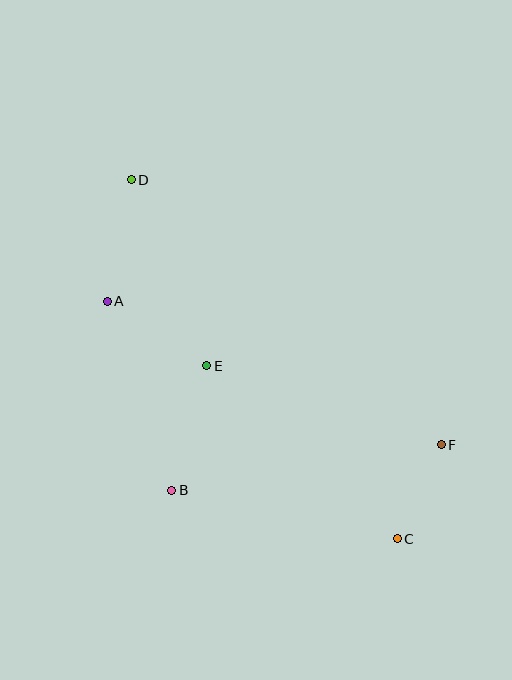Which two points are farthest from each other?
Points C and D are farthest from each other.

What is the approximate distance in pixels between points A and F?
The distance between A and F is approximately 363 pixels.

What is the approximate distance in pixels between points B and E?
The distance between B and E is approximately 129 pixels.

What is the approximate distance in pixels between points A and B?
The distance between A and B is approximately 199 pixels.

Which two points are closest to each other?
Points C and F are closest to each other.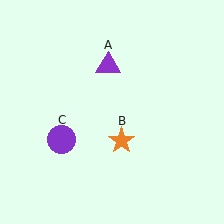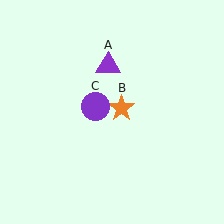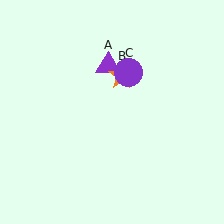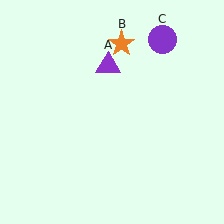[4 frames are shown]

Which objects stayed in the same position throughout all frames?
Purple triangle (object A) remained stationary.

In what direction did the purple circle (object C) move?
The purple circle (object C) moved up and to the right.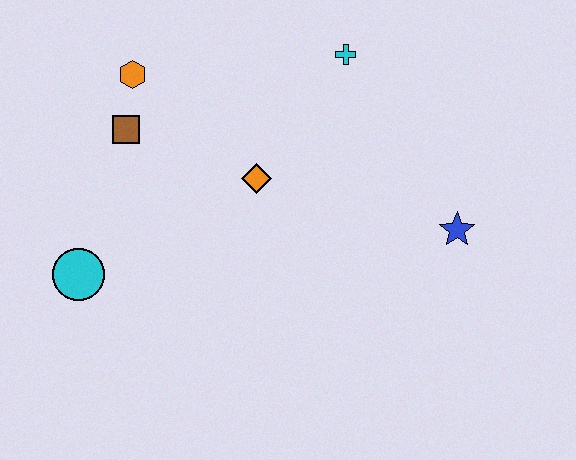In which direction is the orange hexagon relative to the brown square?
The orange hexagon is above the brown square.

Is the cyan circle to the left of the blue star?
Yes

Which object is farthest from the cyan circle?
The blue star is farthest from the cyan circle.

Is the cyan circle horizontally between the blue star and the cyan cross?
No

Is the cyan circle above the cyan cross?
No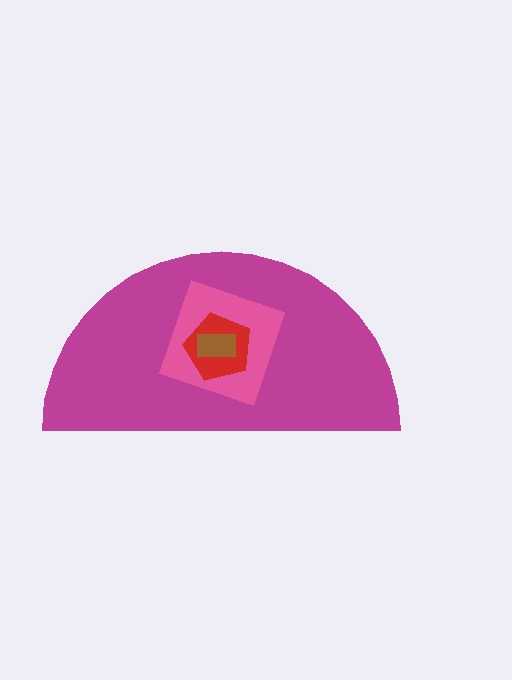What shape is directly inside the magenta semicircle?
The pink diamond.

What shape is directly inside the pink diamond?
The red pentagon.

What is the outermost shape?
The magenta semicircle.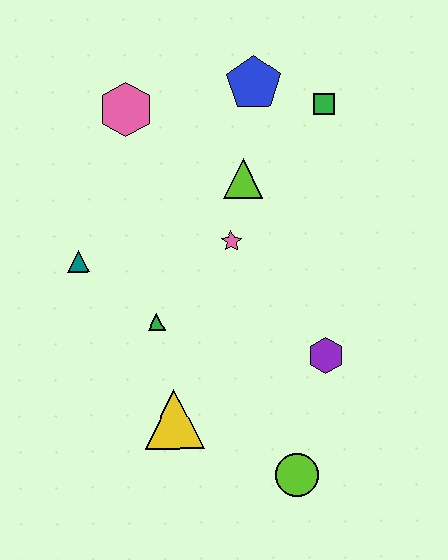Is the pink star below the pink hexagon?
Yes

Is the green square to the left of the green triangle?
No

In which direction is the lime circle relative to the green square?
The lime circle is below the green square.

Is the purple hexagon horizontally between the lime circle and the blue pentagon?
No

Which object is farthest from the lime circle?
The pink hexagon is farthest from the lime circle.